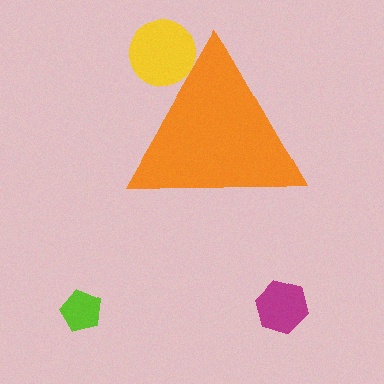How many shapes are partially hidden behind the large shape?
1 shape is partially hidden.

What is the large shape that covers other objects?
An orange triangle.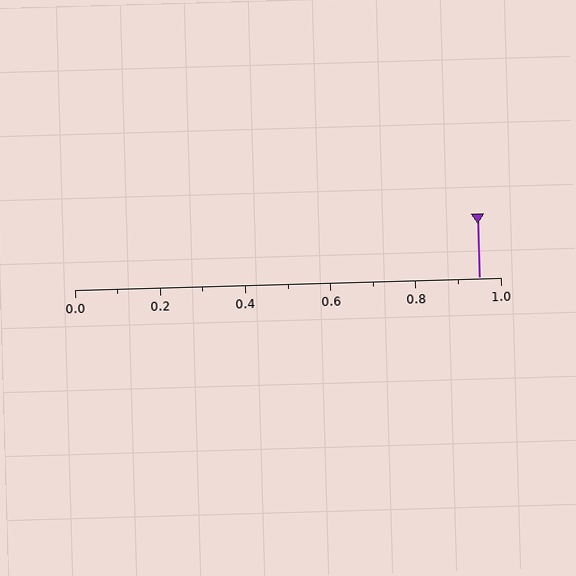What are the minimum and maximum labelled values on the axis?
The axis runs from 0.0 to 1.0.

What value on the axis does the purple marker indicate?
The marker indicates approximately 0.95.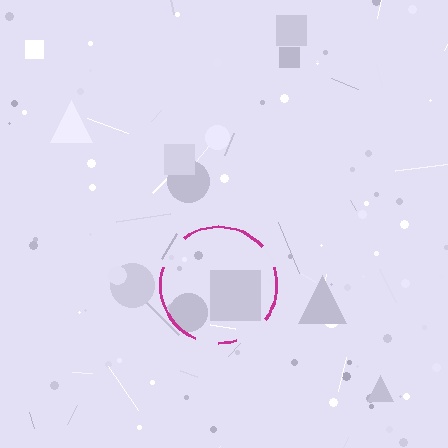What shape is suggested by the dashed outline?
The dashed outline suggests a circle.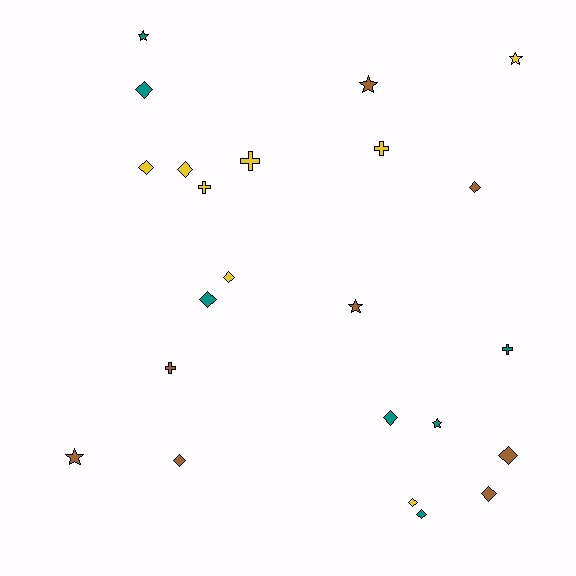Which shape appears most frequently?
Diamond, with 12 objects.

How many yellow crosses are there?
There are 3 yellow crosses.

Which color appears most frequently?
Yellow, with 8 objects.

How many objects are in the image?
There are 23 objects.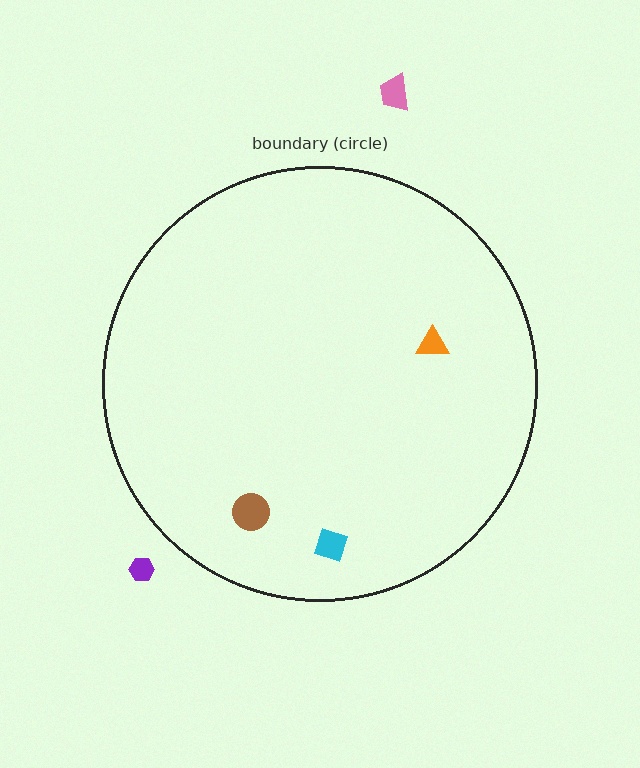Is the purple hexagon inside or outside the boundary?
Outside.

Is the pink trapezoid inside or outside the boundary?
Outside.